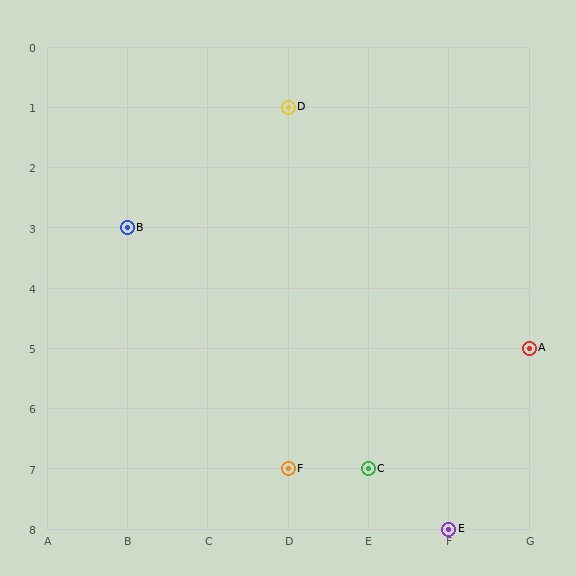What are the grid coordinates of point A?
Point A is at grid coordinates (G, 5).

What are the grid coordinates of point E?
Point E is at grid coordinates (F, 8).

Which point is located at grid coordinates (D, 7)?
Point F is at (D, 7).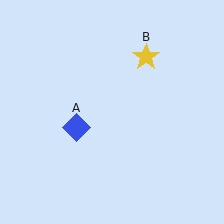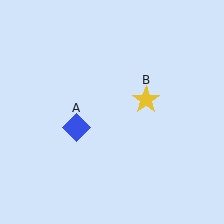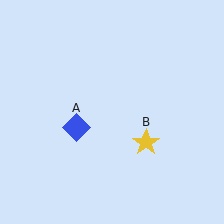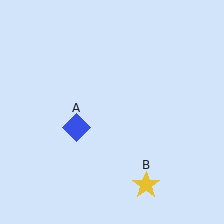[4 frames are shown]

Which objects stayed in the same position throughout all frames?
Blue diamond (object A) remained stationary.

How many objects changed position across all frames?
1 object changed position: yellow star (object B).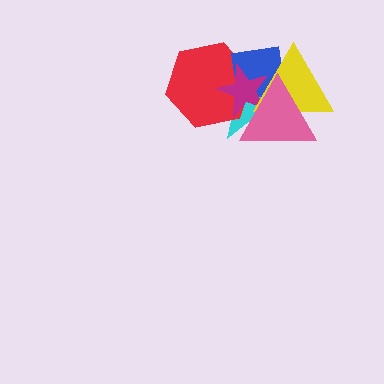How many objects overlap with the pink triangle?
5 objects overlap with the pink triangle.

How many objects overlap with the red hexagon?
4 objects overlap with the red hexagon.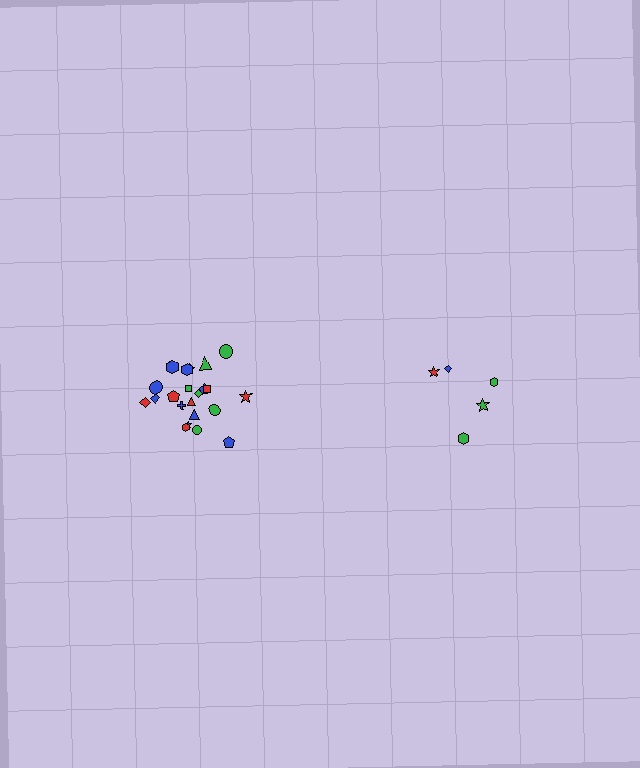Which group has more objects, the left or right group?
The left group.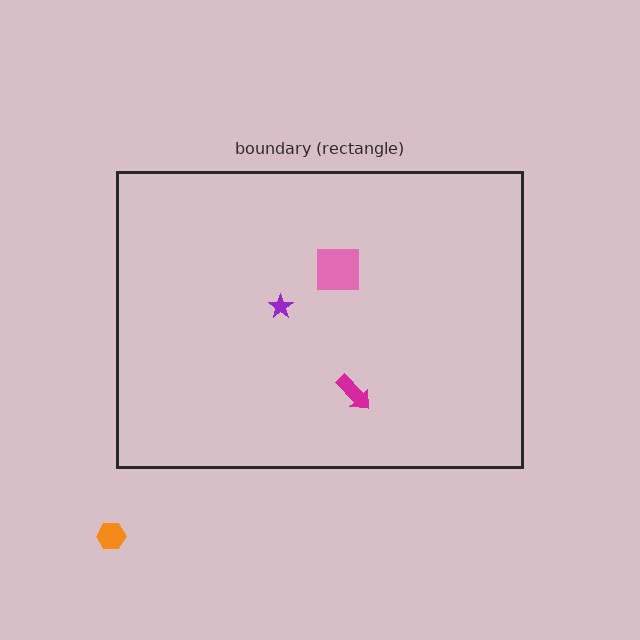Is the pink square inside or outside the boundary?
Inside.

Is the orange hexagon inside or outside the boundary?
Outside.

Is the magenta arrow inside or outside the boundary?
Inside.